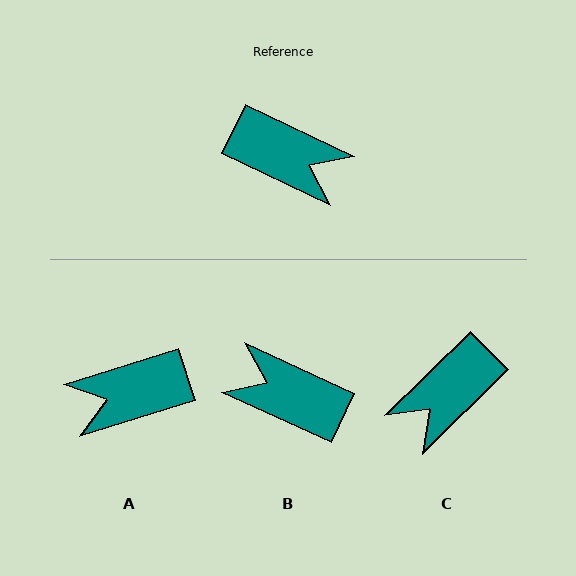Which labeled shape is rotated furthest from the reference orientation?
B, about 179 degrees away.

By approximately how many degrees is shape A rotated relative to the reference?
Approximately 137 degrees clockwise.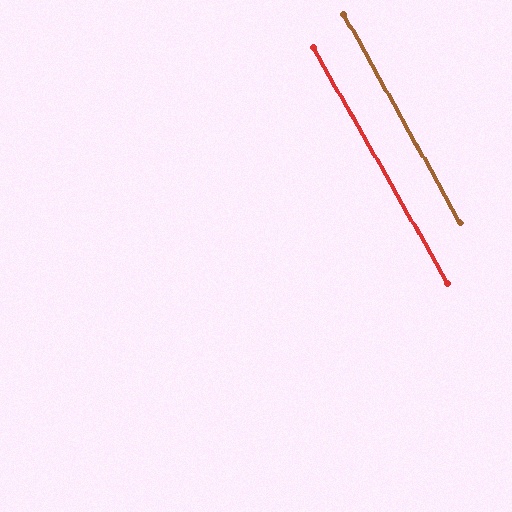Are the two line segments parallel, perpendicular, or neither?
Parallel — their directions differ by only 0.6°.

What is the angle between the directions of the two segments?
Approximately 1 degree.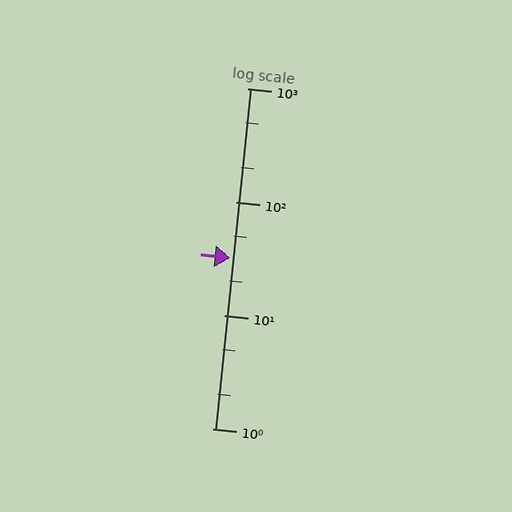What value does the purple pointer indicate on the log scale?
The pointer indicates approximately 32.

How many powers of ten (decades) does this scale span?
The scale spans 3 decades, from 1 to 1000.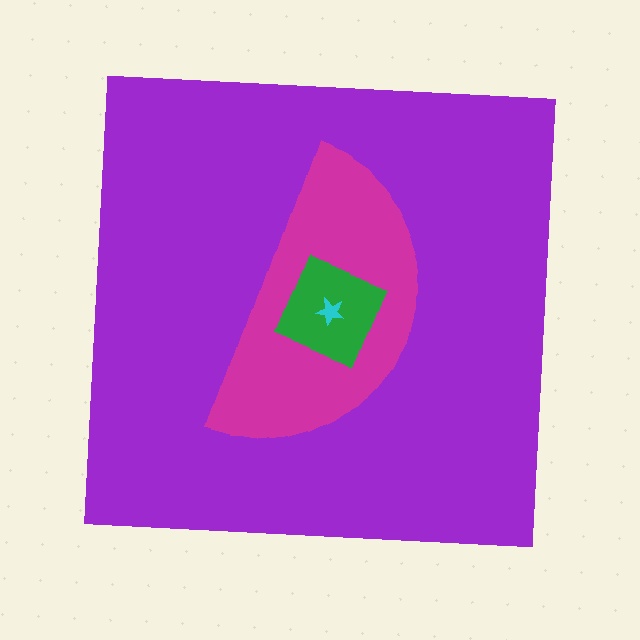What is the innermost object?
The cyan star.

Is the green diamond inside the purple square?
Yes.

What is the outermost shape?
The purple square.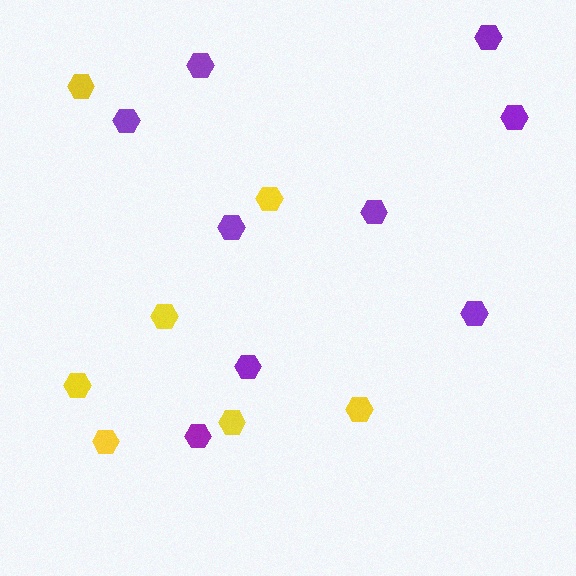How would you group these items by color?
There are 2 groups: one group of yellow hexagons (7) and one group of purple hexagons (9).